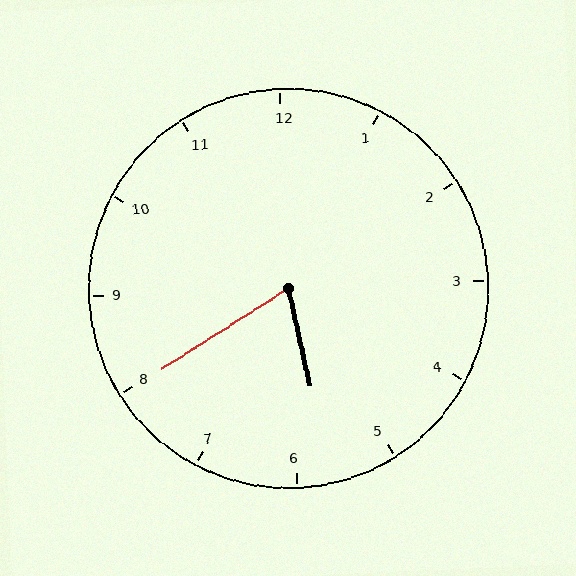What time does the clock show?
5:40.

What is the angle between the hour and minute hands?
Approximately 70 degrees.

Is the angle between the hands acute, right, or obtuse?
It is acute.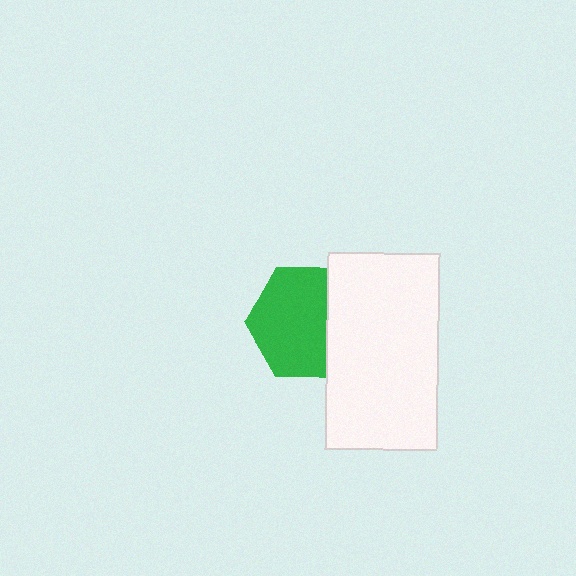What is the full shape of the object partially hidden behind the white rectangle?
The partially hidden object is a green hexagon.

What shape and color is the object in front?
The object in front is a white rectangle.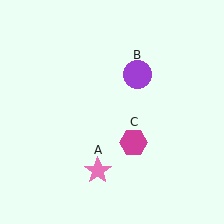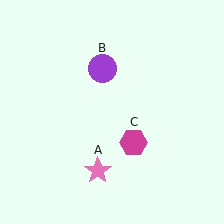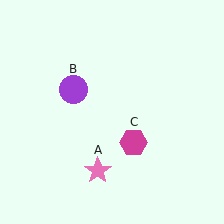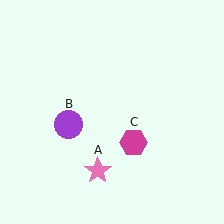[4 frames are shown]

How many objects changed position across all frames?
1 object changed position: purple circle (object B).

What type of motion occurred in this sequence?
The purple circle (object B) rotated counterclockwise around the center of the scene.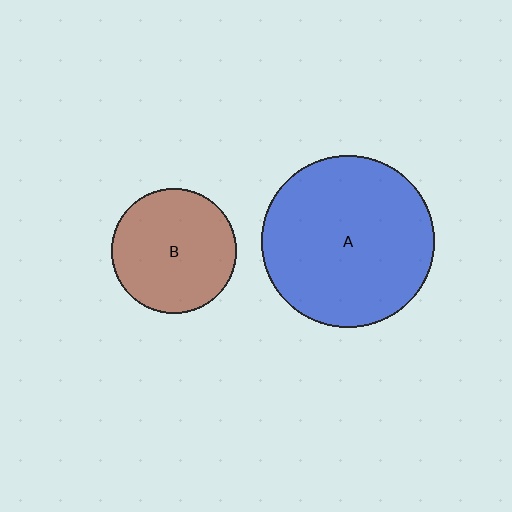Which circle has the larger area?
Circle A (blue).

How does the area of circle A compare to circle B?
Approximately 1.9 times.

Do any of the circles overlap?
No, none of the circles overlap.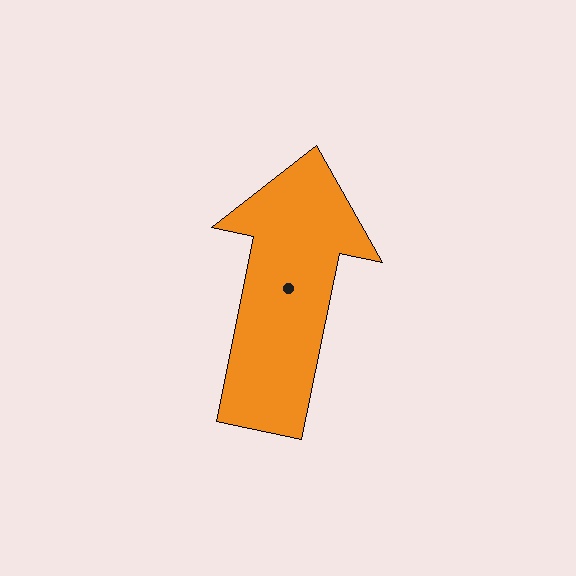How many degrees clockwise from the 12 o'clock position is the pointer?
Approximately 11 degrees.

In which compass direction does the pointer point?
North.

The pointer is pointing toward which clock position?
Roughly 12 o'clock.